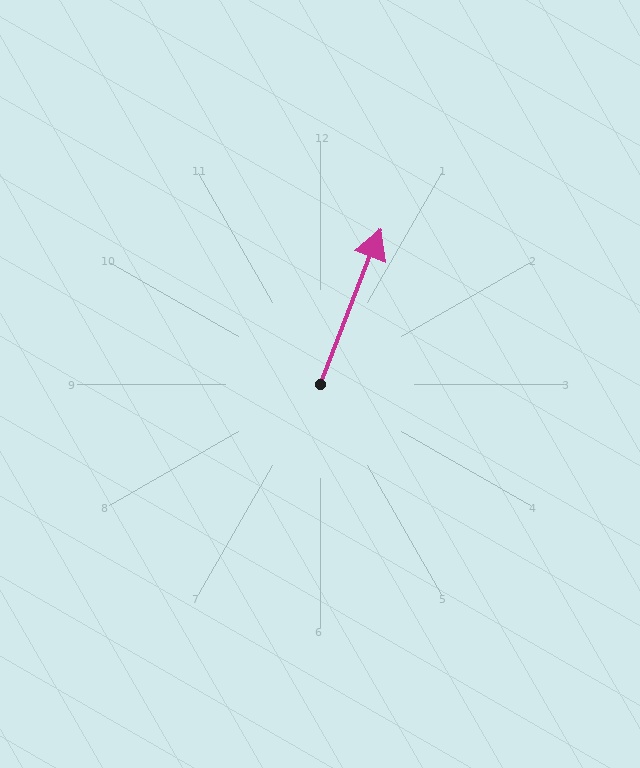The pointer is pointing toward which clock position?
Roughly 1 o'clock.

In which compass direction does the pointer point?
North.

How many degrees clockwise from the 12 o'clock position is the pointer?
Approximately 21 degrees.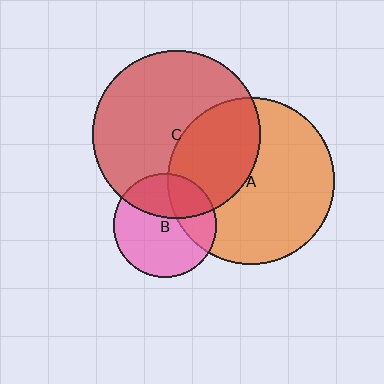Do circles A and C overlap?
Yes.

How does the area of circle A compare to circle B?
Approximately 2.6 times.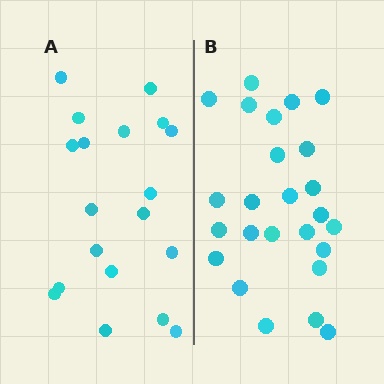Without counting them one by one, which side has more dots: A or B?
Region B (the right region) has more dots.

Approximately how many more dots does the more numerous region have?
Region B has about 6 more dots than region A.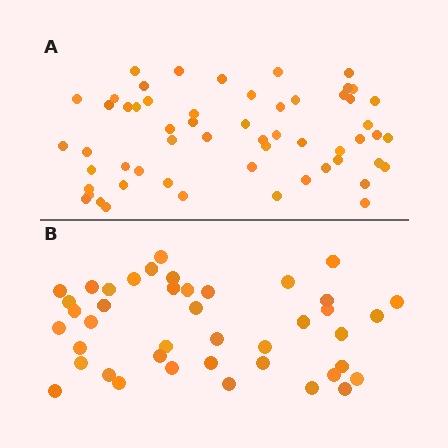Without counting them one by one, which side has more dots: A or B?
Region A (the top region) has more dots.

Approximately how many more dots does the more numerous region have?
Region A has approximately 15 more dots than region B.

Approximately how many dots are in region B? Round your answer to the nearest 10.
About 40 dots. (The exact count is 42, which rounds to 40.)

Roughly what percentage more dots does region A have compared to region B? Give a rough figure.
About 35% more.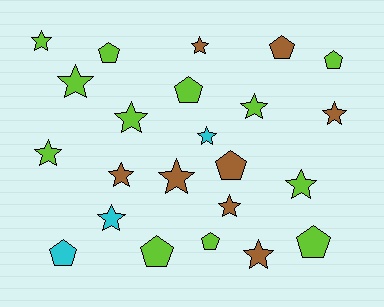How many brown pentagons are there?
There are 2 brown pentagons.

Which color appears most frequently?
Lime, with 12 objects.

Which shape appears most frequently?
Star, with 14 objects.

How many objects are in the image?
There are 23 objects.